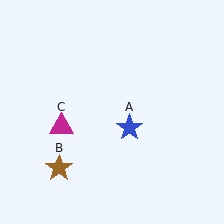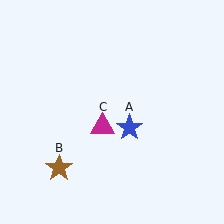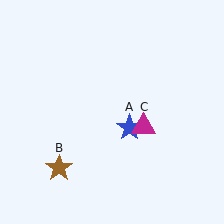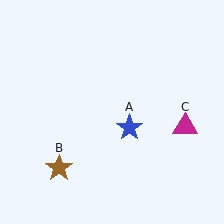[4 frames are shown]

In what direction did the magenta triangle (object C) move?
The magenta triangle (object C) moved right.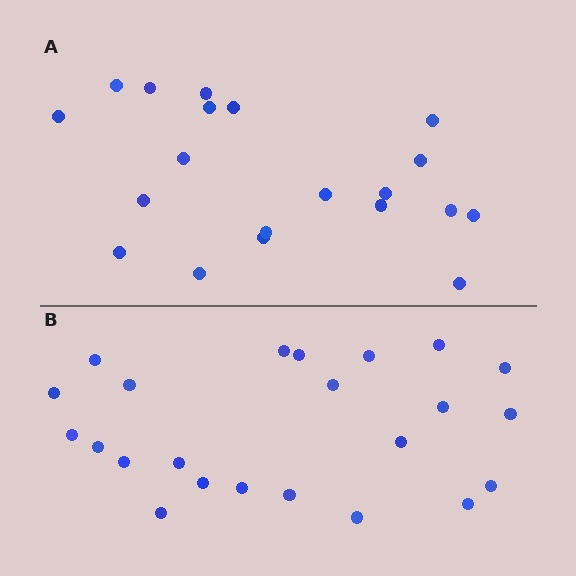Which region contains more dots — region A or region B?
Region B (the bottom region) has more dots.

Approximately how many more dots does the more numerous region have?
Region B has just a few more — roughly 2 or 3 more dots than region A.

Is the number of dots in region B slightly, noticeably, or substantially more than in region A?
Region B has only slightly more — the two regions are fairly close. The ratio is roughly 1.1 to 1.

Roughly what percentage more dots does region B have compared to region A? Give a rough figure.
About 15% more.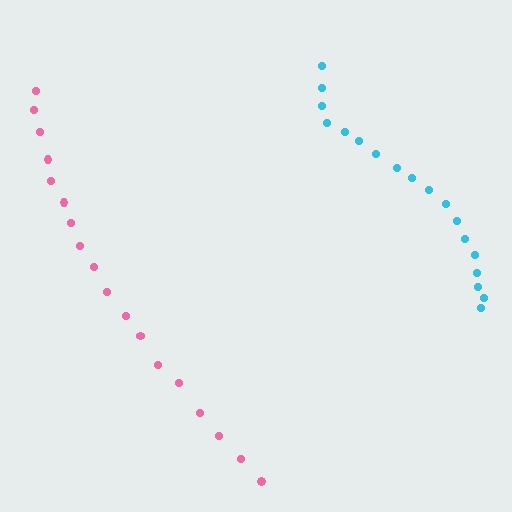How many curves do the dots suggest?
There are 2 distinct paths.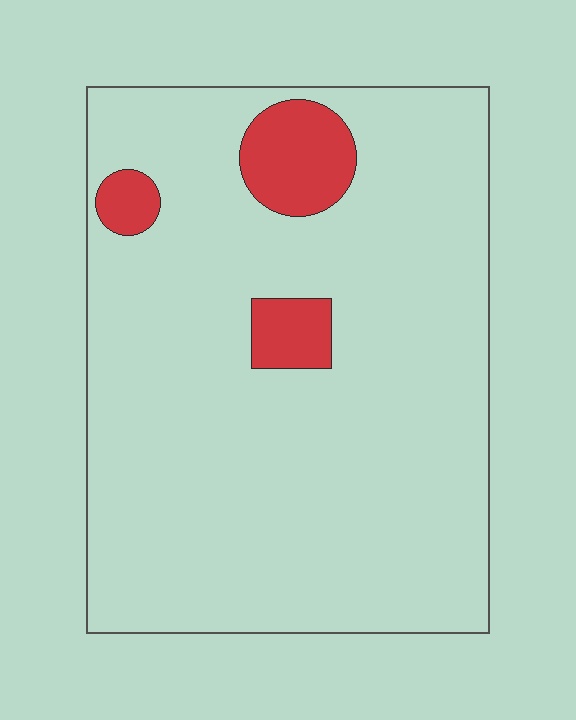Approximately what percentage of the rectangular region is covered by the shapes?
Approximately 10%.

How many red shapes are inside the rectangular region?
3.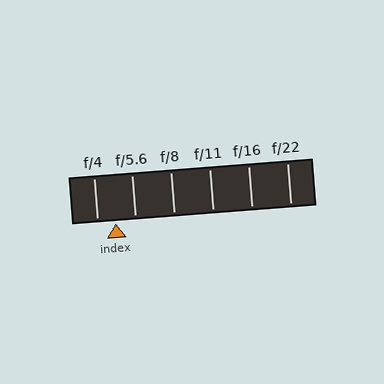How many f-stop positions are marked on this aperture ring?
There are 6 f-stop positions marked.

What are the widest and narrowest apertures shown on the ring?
The widest aperture shown is f/4 and the narrowest is f/22.